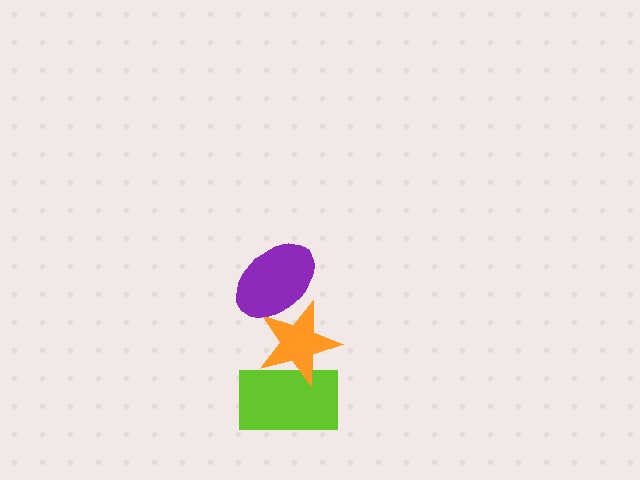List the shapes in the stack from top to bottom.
From top to bottom: the purple ellipse, the orange star, the lime rectangle.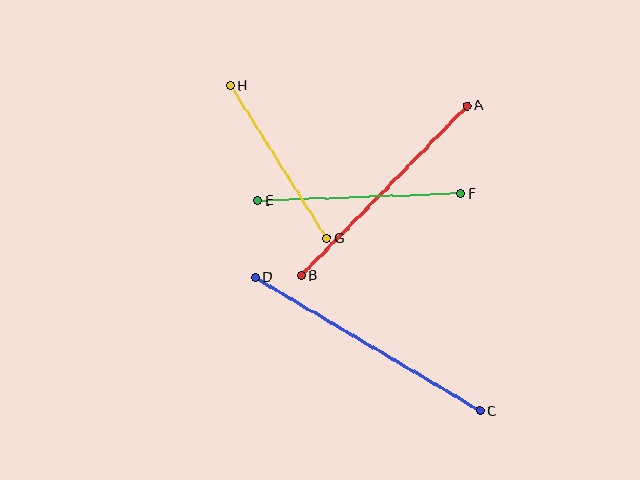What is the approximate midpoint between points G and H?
The midpoint is at approximately (279, 162) pixels.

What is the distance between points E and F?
The distance is approximately 203 pixels.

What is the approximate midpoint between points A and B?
The midpoint is at approximately (384, 191) pixels.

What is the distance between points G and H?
The distance is approximately 180 pixels.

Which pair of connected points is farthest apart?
Points C and D are farthest apart.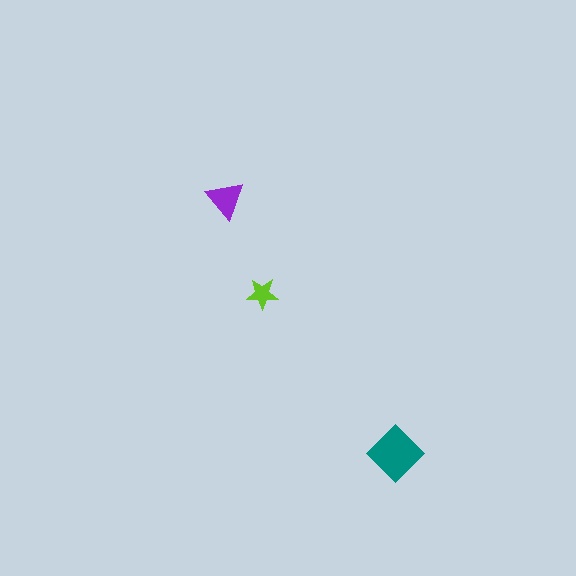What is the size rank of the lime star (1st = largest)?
3rd.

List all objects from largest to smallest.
The teal diamond, the purple triangle, the lime star.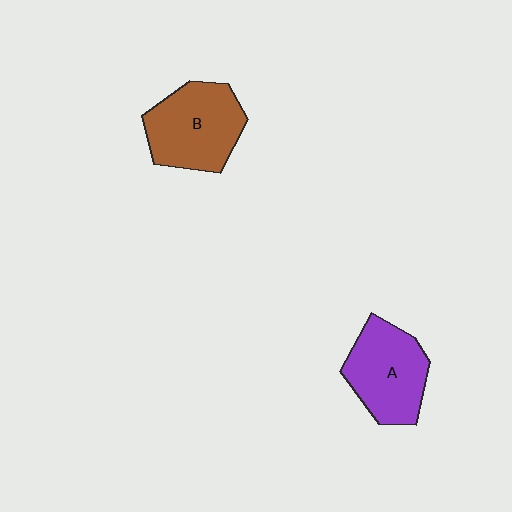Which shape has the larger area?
Shape B (brown).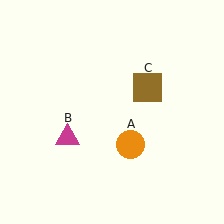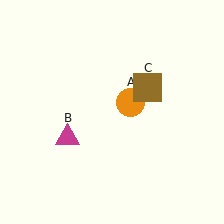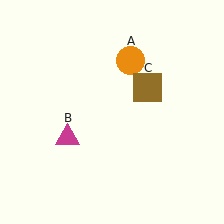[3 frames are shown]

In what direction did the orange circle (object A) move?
The orange circle (object A) moved up.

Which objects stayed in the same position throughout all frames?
Magenta triangle (object B) and brown square (object C) remained stationary.